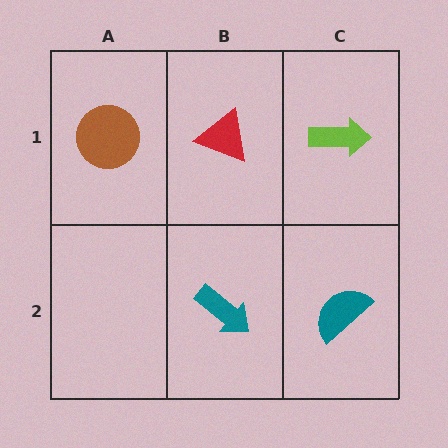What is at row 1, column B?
A red triangle.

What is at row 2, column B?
A teal arrow.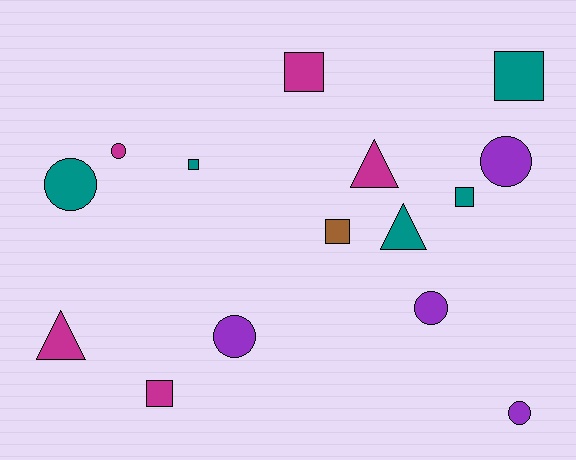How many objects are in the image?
There are 15 objects.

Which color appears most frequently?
Magenta, with 5 objects.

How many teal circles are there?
There is 1 teal circle.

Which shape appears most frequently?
Circle, with 6 objects.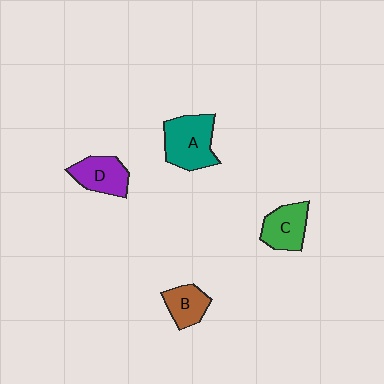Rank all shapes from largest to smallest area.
From largest to smallest: A (teal), D (purple), C (green), B (brown).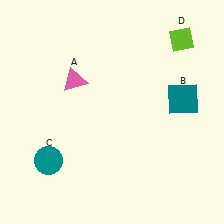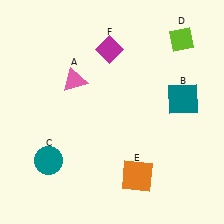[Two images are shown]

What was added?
An orange square (E), a magenta diamond (F) were added in Image 2.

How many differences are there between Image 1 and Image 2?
There are 2 differences between the two images.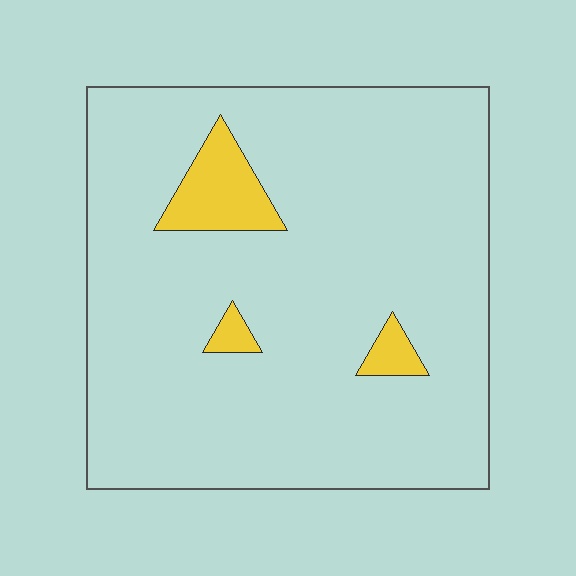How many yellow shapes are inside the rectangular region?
3.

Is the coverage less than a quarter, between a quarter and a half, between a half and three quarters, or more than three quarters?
Less than a quarter.